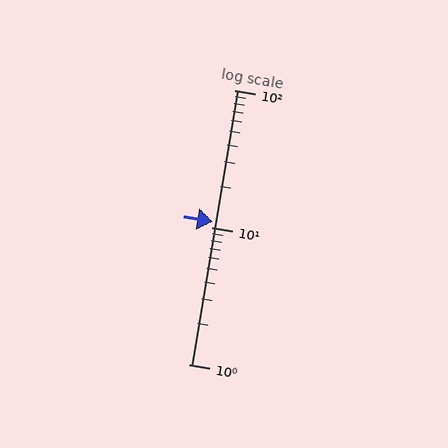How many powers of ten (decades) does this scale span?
The scale spans 2 decades, from 1 to 100.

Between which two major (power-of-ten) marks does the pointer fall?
The pointer is between 10 and 100.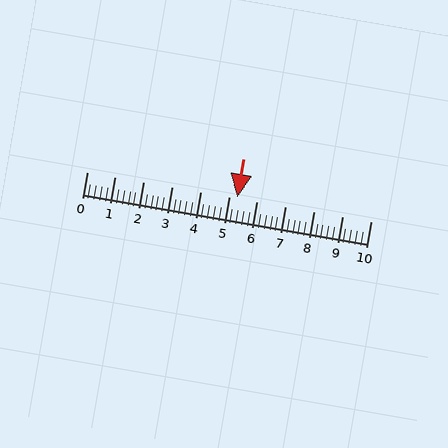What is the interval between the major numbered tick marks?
The major tick marks are spaced 1 units apart.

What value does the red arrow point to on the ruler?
The red arrow points to approximately 5.3.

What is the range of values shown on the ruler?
The ruler shows values from 0 to 10.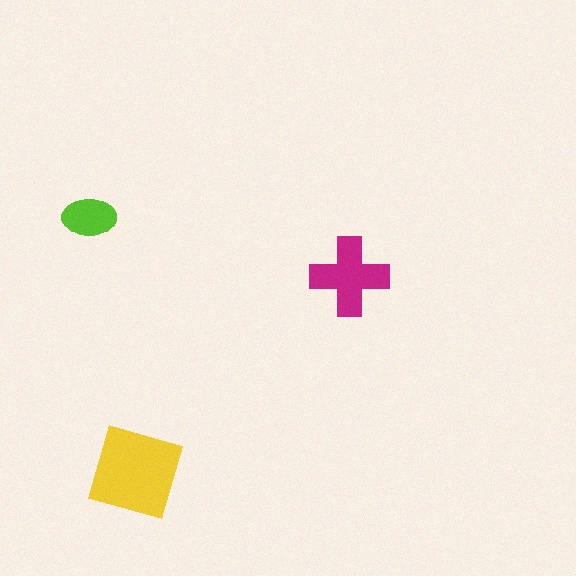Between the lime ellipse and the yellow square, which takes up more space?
The yellow square.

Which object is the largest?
The yellow square.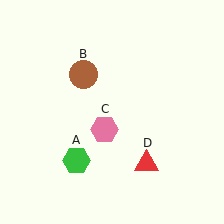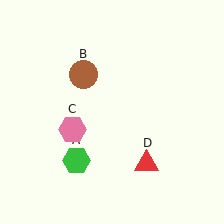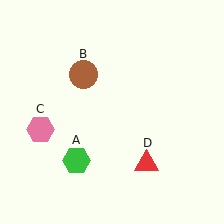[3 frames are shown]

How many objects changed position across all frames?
1 object changed position: pink hexagon (object C).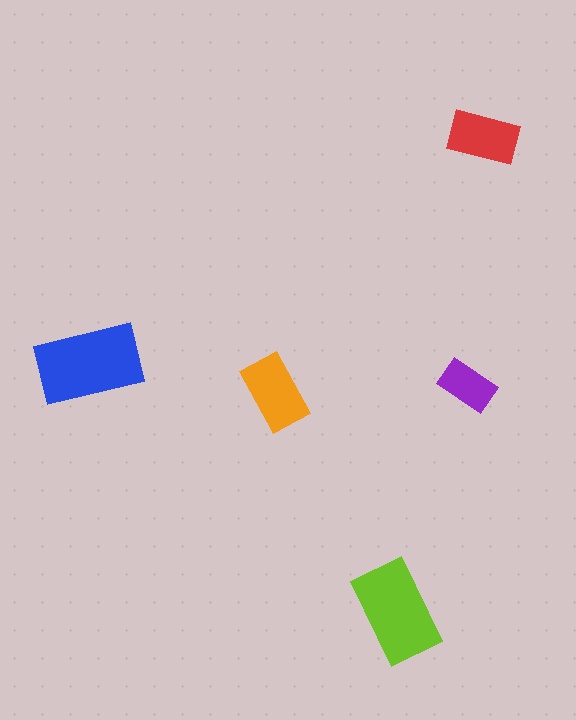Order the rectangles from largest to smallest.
the blue one, the lime one, the orange one, the red one, the purple one.